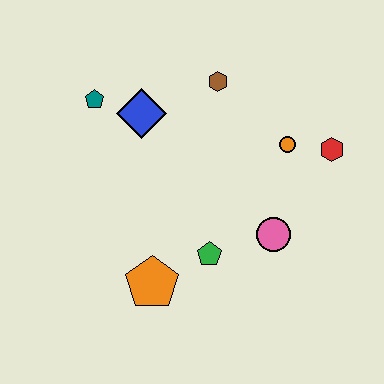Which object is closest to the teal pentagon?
The blue diamond is closest to the teal pentagon.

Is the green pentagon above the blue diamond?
No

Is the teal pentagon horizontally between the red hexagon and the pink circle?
No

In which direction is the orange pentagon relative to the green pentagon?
The orange pentagon is to the left of the green pentagon.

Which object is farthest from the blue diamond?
The red hexagon is farthest from the blue diamond.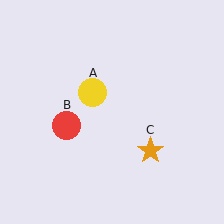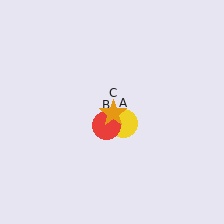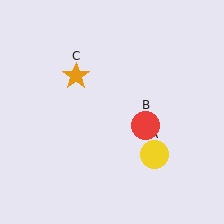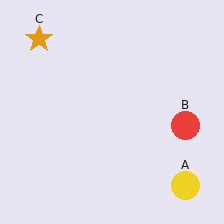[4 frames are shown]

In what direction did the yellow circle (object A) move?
The yellow circle (object A) moved down and to the right.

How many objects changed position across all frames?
3 objects changed position: yellow circle (object A), red circle (object B), orange star (object C).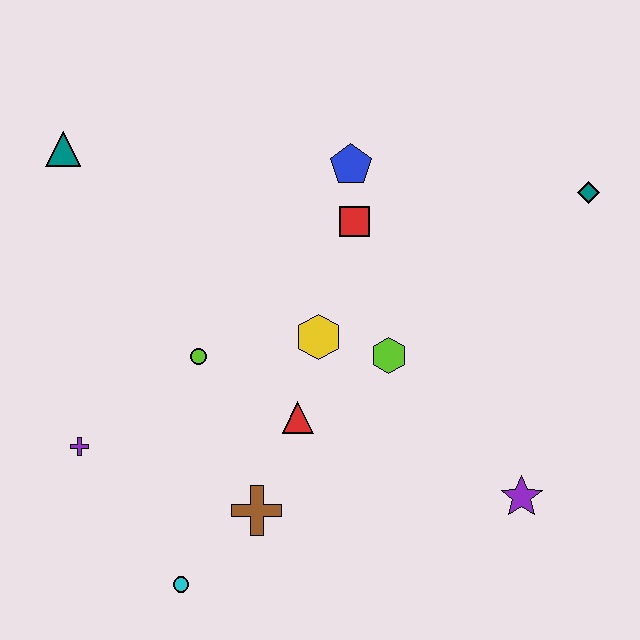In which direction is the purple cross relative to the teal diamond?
The purple cross is to the left of the teal diamond.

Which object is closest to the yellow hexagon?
The lime hexagon is closest to the yellow hexagon.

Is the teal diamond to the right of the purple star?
Yes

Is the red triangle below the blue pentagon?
Yes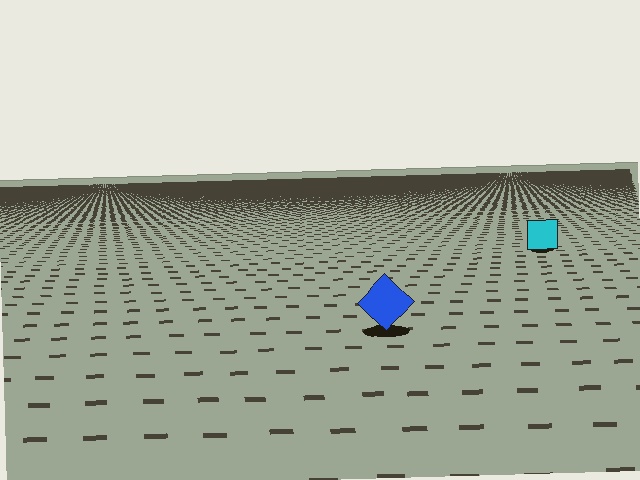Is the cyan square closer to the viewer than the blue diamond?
No. The blue diamond is closer — you can tell from the texture gradient: the ground texture is coarser near it.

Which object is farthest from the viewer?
The cyan square is farthest from the viewer. It appears smaller and the ground texture around it is denser.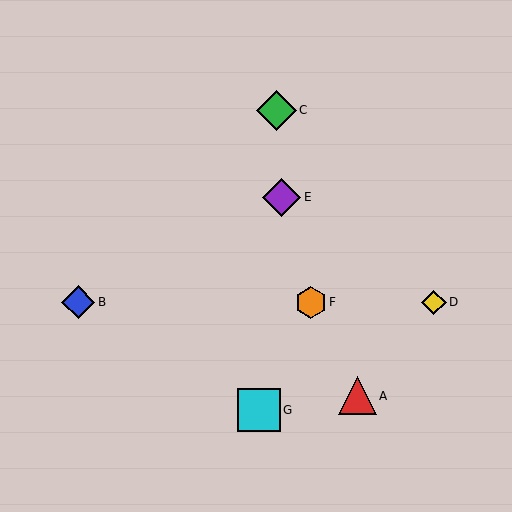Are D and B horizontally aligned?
Yes, both are at y≈302.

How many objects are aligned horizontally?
3 objects (B, D, F) are aligned horizontally.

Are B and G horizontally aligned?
No, B is at y≈302 and G is at y≈410.